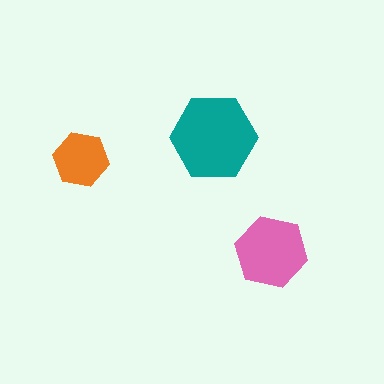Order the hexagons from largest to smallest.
the teal one, the pink one, the orange one.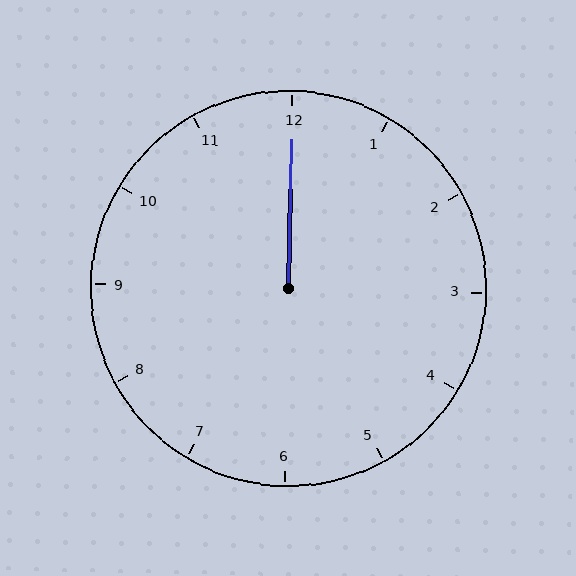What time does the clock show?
12:00.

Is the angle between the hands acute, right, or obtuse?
It is acute.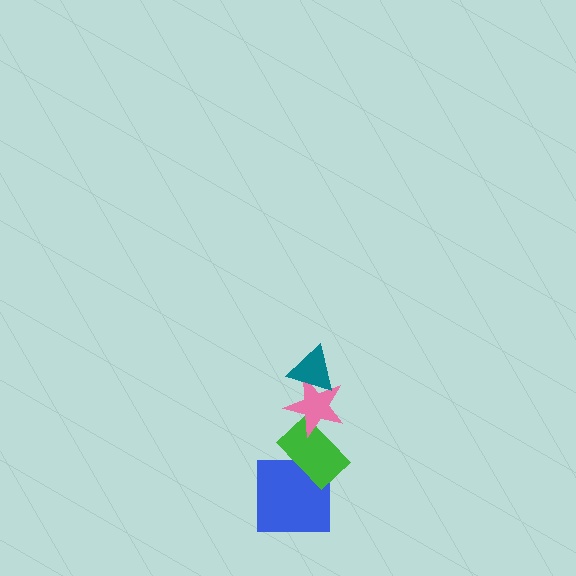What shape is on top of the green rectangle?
The pink star is on top of the green rectangle.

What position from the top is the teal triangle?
The teal triangle is 1st from the top.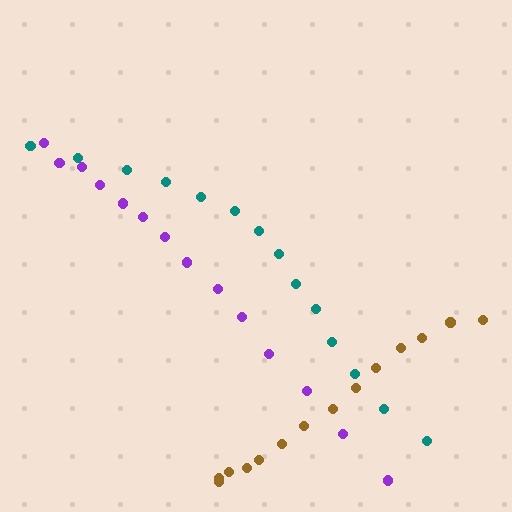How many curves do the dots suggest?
There are 3 distinct paths.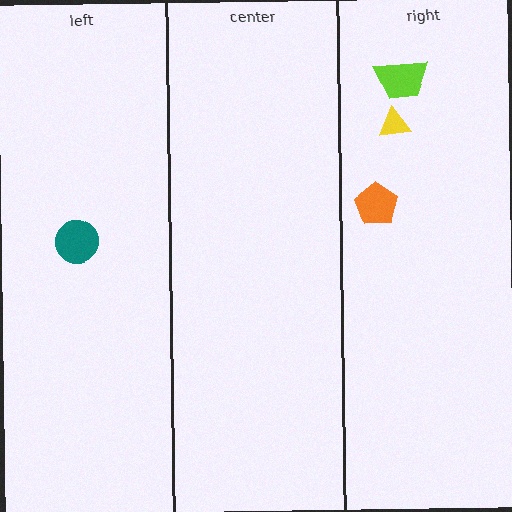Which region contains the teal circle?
The left region.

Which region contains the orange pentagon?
The right region.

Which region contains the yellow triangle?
The right region.